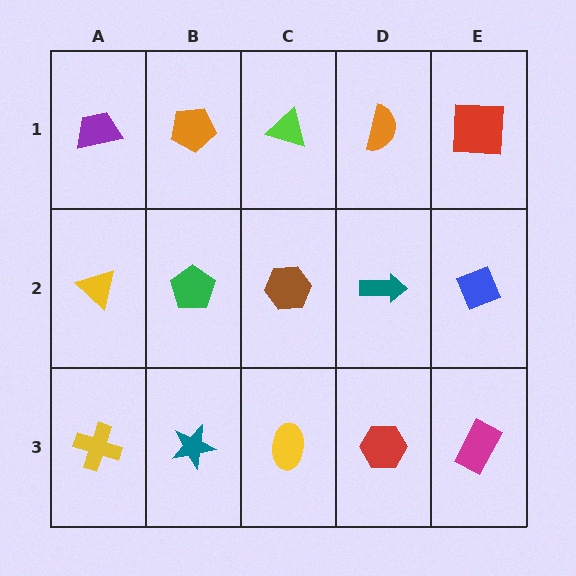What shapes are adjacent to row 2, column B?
An orange pentagon (row 1, column B), a teal star (row 3, column B), a yellow triangle (row 2, column A), a brown hexagon (row 2, column C).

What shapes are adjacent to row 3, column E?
A blue diamond (row 2, column E), a red hexagon (row 3, column D).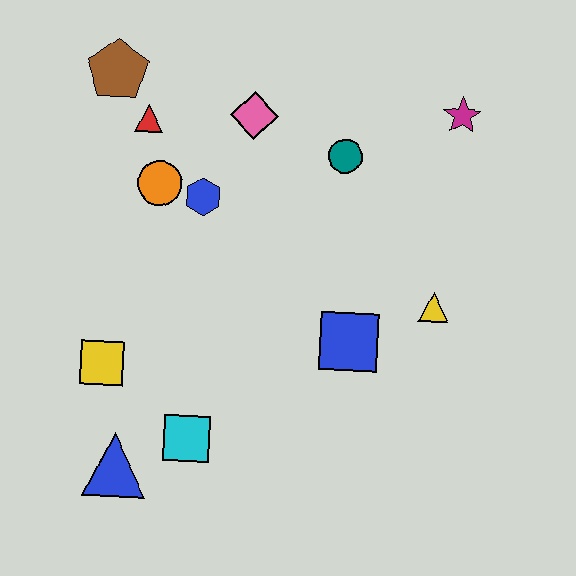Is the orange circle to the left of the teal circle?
Yes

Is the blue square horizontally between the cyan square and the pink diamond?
No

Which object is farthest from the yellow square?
The magenta star is farthest from the yellow square.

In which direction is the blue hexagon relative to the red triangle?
The blue hexagon is below the red triangle.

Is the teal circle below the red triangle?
Yes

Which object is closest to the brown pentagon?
The red triangle is closest to the brown pentagon.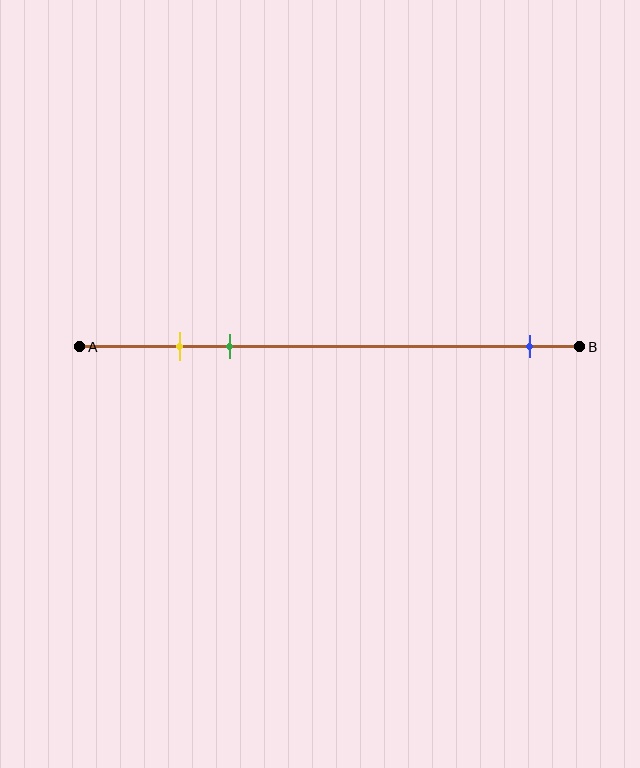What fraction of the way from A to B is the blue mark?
The blue mark is approximately 90% (0.9) of the way from A to B.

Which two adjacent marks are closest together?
The yellow and green marks are the closest adjacent pair.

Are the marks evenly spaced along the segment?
No, the marks are not evenly spaced.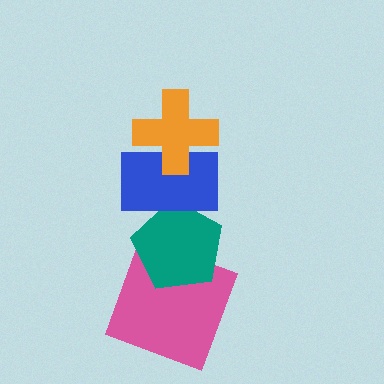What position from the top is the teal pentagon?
The teal pentagon is 3rd from the top.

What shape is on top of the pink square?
The teal pentagon is on top of the pink square.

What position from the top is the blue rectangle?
The blue rectangle is 2nd from the top.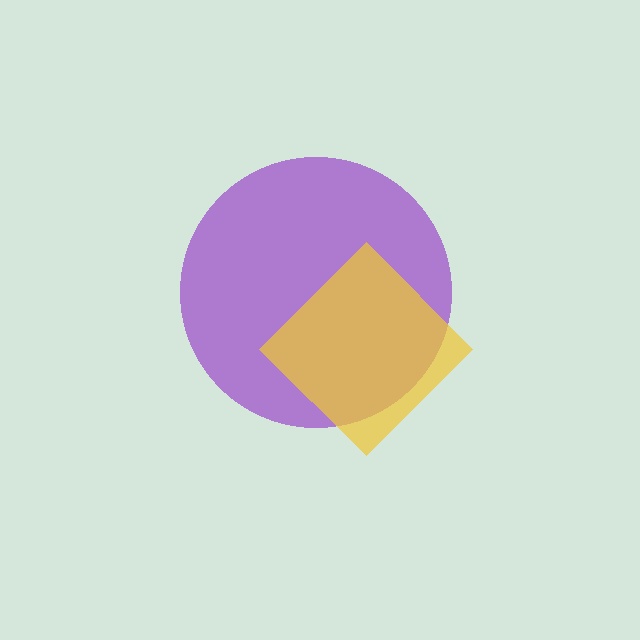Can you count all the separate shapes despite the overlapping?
Yes, there are 2 separate shapes.